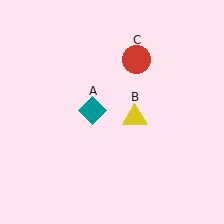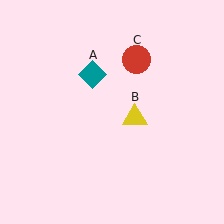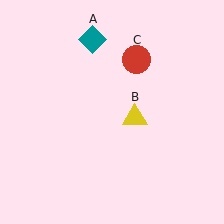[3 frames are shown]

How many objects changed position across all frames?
1 object changed position: teal diamond (object A).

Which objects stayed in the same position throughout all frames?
Yellow triangle (object B) and red circle (object C) remained stationary.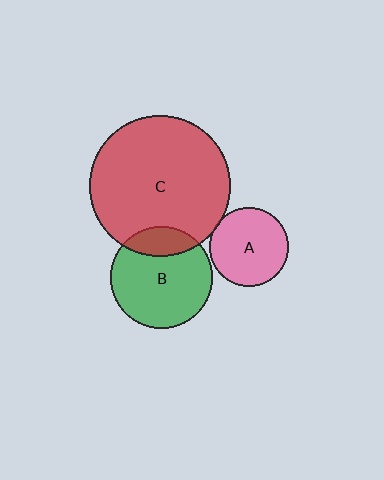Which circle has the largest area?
Circle C (red).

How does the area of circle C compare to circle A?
Approximately 3.2 times.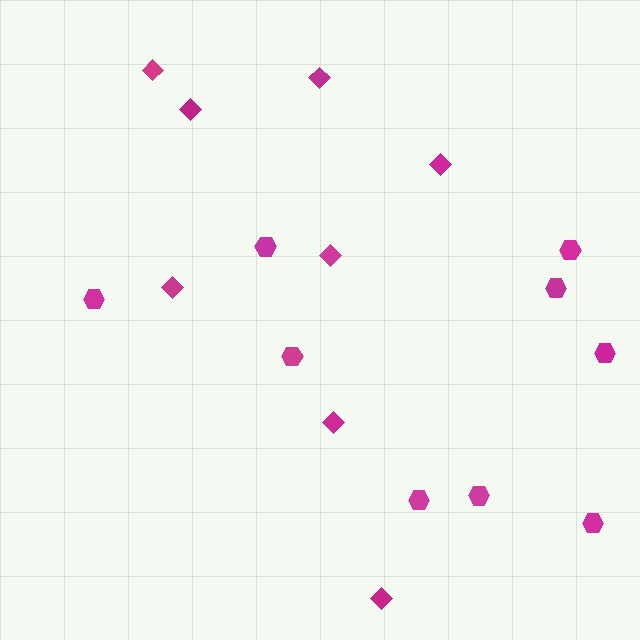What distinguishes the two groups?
There are 2 groups: one group of hexagons (9) and one group of diamonds (8).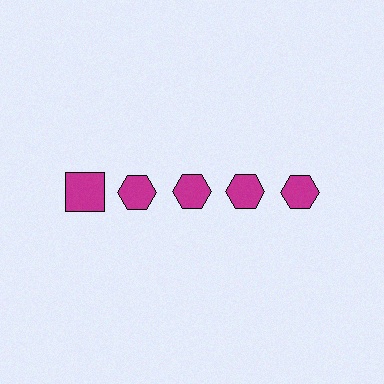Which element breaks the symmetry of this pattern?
The magenta square in the top row, leftmost column breaks the symmetry. All other shapes are magenta hexagons.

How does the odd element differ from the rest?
It has a different shape: square instead of hexagon.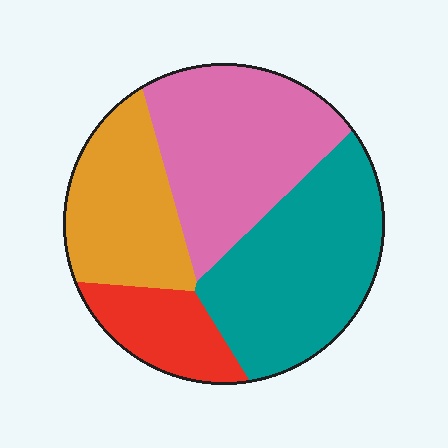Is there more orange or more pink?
Pink.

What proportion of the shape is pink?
Pink takes up between a quarter and a half of the shape.